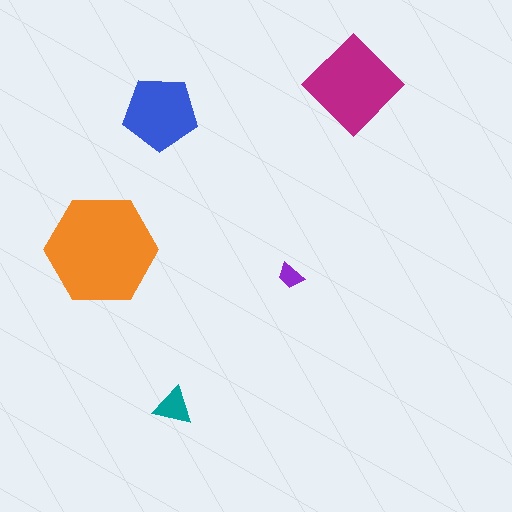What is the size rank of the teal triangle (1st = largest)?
4th.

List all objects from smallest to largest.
The purple trapezoid, the teal triangle, the blue pentagon, the magenta diamond, the orange hexagon.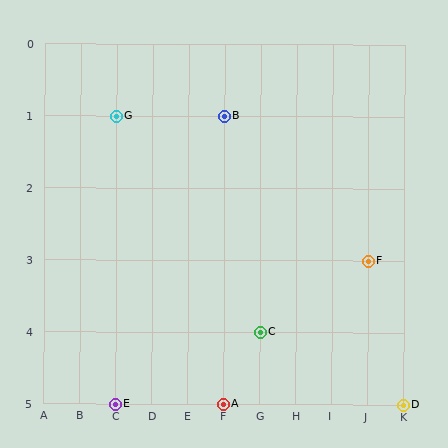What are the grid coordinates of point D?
Point D is at grid coordinates (K, 5).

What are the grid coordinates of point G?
Point G is at grid coordinates (C, 1).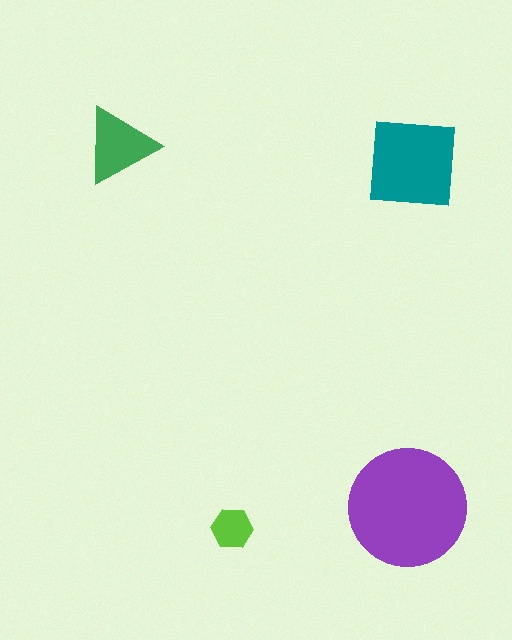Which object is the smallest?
The lime hexagon.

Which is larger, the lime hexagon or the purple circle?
The purple circle.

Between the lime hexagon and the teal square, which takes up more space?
The teal square.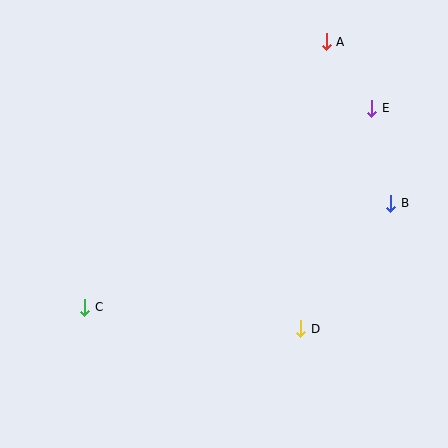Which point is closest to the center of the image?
Point D at (301, 329) is closest to the center.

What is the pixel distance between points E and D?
The distance between E and D is 231 pixels.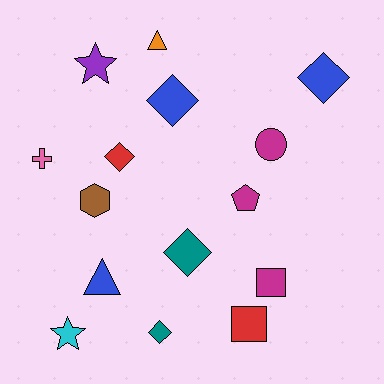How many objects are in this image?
There are 15 objects.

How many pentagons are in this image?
There is 1 pentagon.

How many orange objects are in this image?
There is 1 orange object.